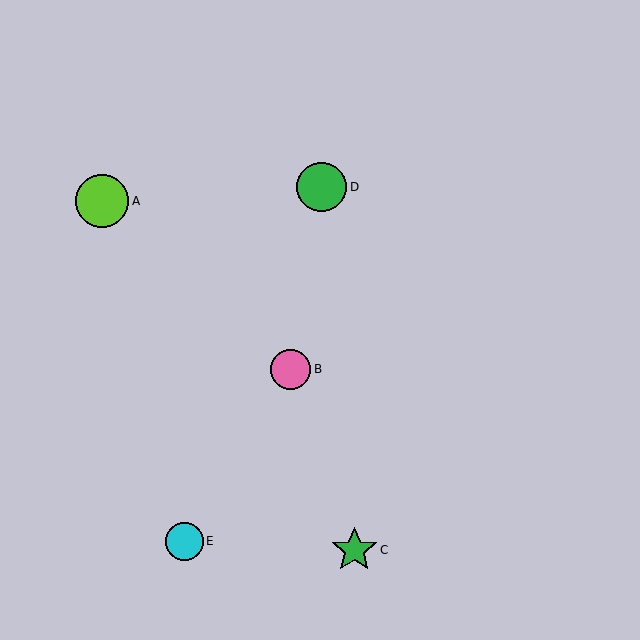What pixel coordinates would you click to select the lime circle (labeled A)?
Click at (102, 201) to select the lime circle A.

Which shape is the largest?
The lime circle (labeled A) is the largest.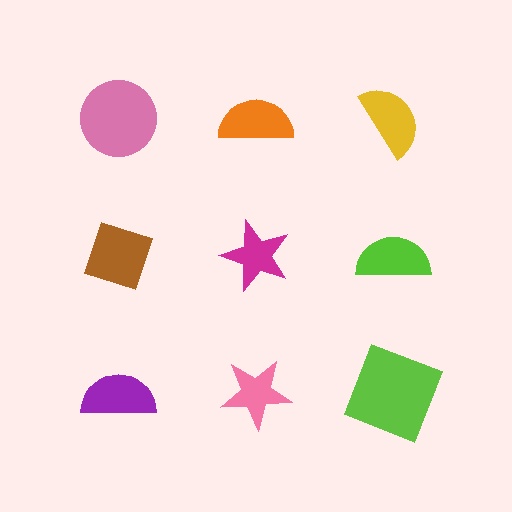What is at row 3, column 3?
A lime square.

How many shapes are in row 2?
3 shapes.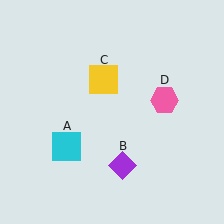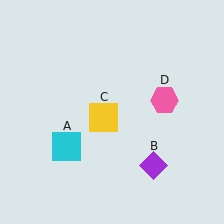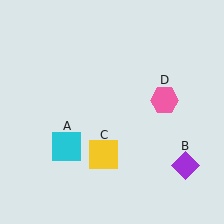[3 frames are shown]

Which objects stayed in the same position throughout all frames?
Cyan square (object A) and pink hexagon (object D) remained stationary.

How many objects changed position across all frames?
2 objects changed position: purple diamond (object B), yellow square (object C).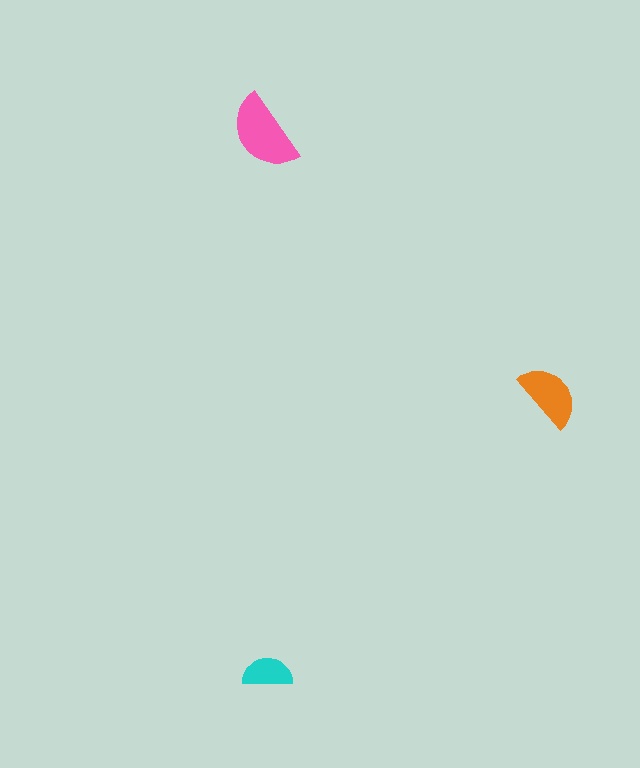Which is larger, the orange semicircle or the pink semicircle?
The pink one.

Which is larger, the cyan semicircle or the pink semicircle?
The pink one.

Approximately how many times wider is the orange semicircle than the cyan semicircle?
About 1.5 times wider.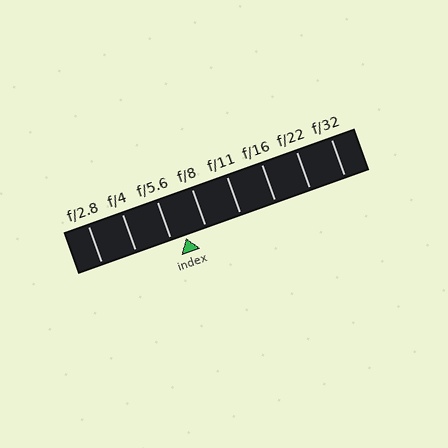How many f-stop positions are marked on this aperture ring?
There are 8 f-stop positions marked.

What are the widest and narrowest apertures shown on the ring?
The widest aperture shown is f/2.8 and the narrowest is f/32.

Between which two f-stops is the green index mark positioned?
The index mark is between f/5.6 and f/8.